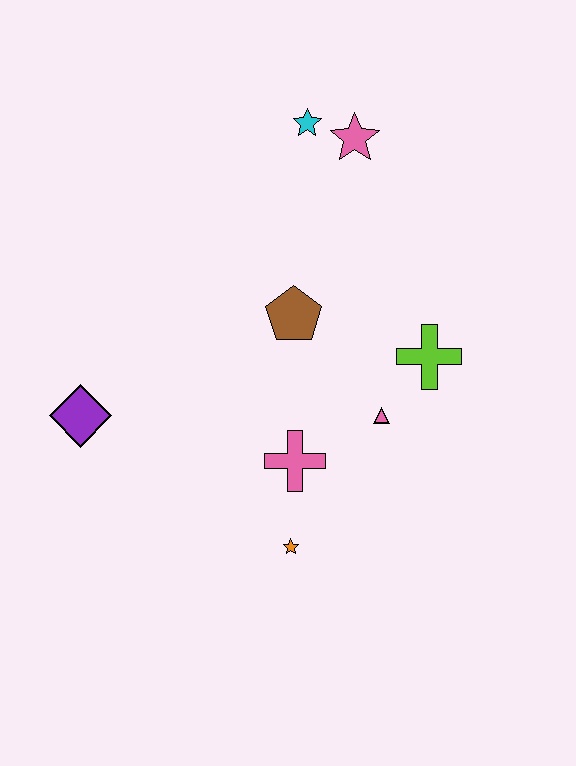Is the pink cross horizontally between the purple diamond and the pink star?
Yes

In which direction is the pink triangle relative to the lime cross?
The pink triangle is below the lime cross.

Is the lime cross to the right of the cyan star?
Yes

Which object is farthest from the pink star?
The orange star is farthest from the pink star.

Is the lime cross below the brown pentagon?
Yes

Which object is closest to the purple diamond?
The pink cross is closest to the purple diamond.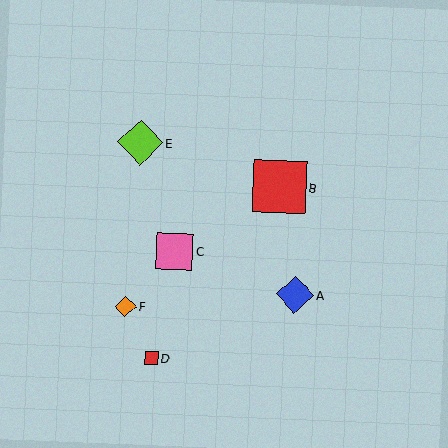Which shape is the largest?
The red square (labeled B) is the largest.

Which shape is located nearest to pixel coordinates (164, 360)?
The red square (labeled D) at (152, 359) is nearest to that location.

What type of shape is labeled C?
Shape C is a pink square.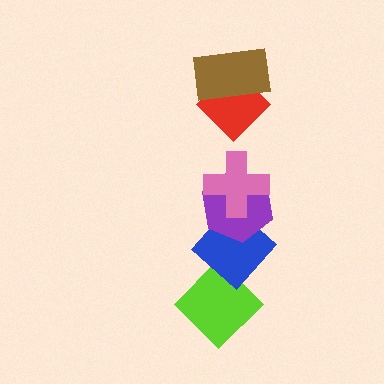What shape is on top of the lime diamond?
The blue diamond is on top of the lime diamond.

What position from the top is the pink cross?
The pink cross is 3rd from the top.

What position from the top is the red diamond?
The red diamond is 2nd from the top.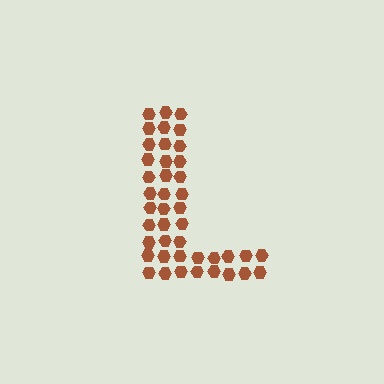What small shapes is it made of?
It is made of small hexagons.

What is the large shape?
The large shape is the letter L.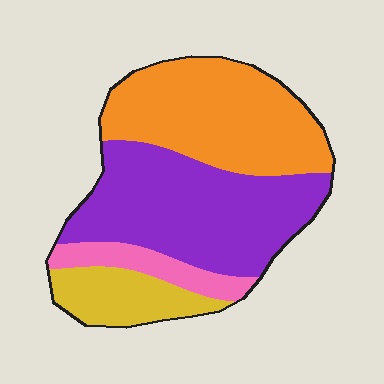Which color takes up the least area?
Pink, at roughly 10%.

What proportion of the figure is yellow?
Yellow covers around 15% of the figure.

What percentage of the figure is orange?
Orange takes up about three eighths (3/8) of the figure.